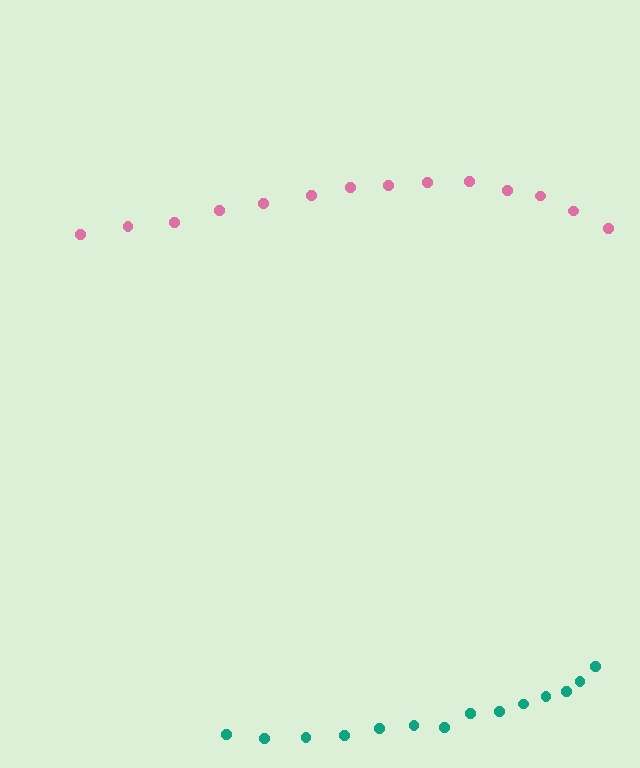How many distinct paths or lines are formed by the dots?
There are 2 distinct paths.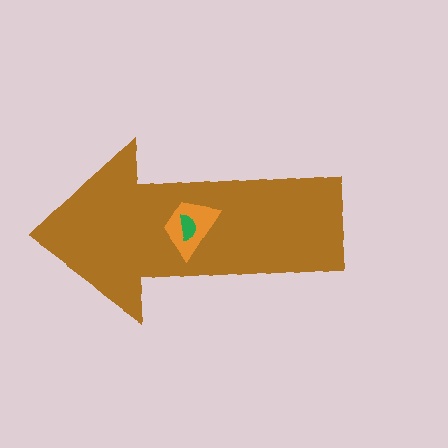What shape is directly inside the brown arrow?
The orange trapezoid.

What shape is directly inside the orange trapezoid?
The green semicircle.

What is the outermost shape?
The brown arrow.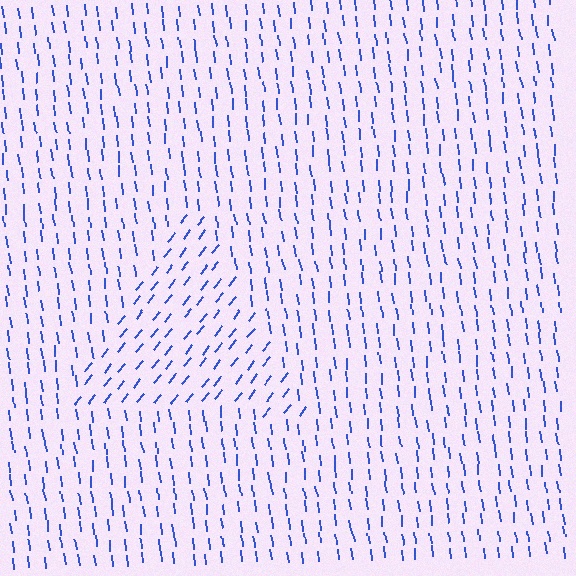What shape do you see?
I see a triangle.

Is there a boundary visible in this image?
Yes, there is a texture boundary formed by a change in line orientation.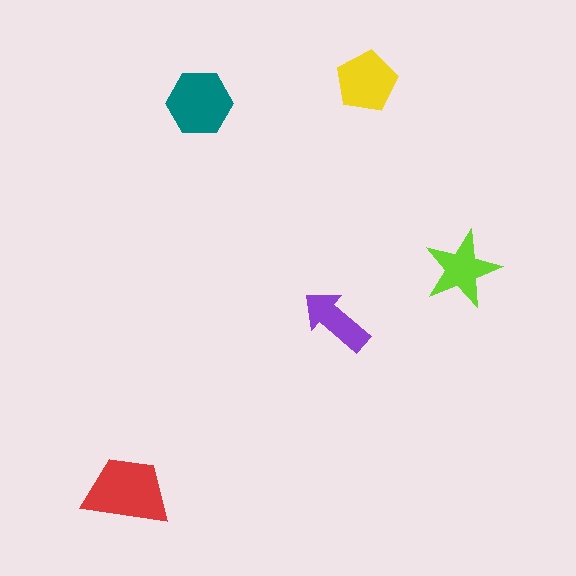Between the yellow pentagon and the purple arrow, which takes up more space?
The yellow pentagon.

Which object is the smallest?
The purple arrow.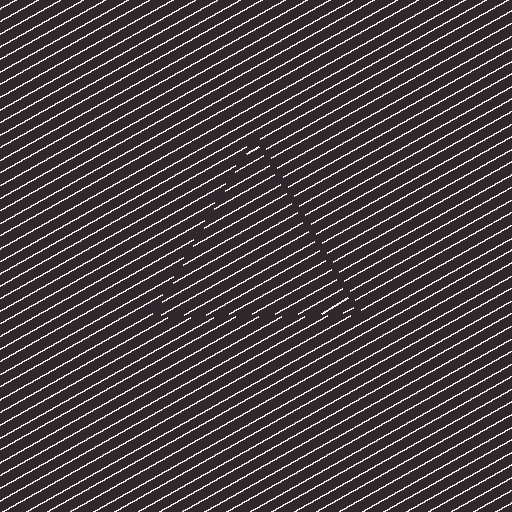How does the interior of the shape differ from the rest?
The interior of the shape contains the same grating, shifted by half a period — the contour is defined by the phase discontinuity where line-ends from the inner and outer gratings abut.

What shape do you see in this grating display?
An illusory triangle. The interior of the shape contains the same grating, shifted by half a period — the contour is defined by the phase discontinuity where line-ends from the inner and outer gratings abut.